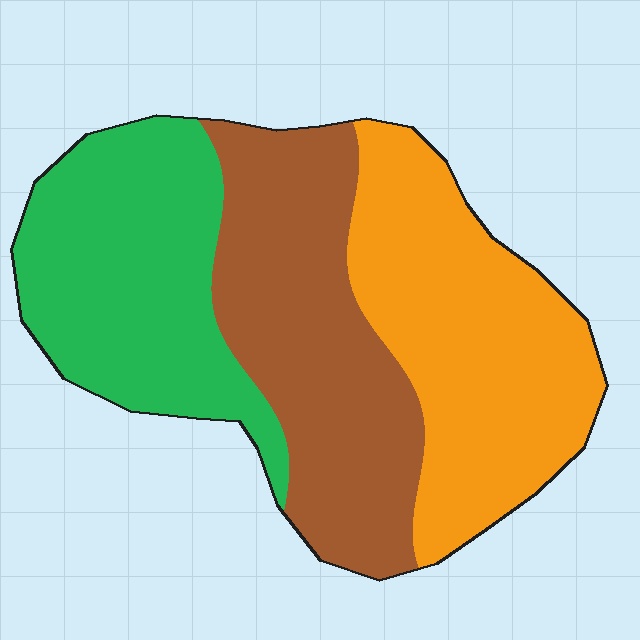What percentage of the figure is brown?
Brown takes up between a quarter and a half of the figure.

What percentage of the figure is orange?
Orange covers about 35% of the figure.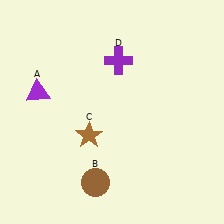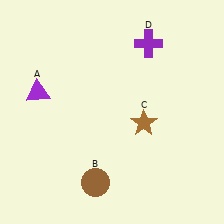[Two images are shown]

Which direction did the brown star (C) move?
The brown star (C) moved right.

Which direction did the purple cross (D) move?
The purple cross (D) moved right.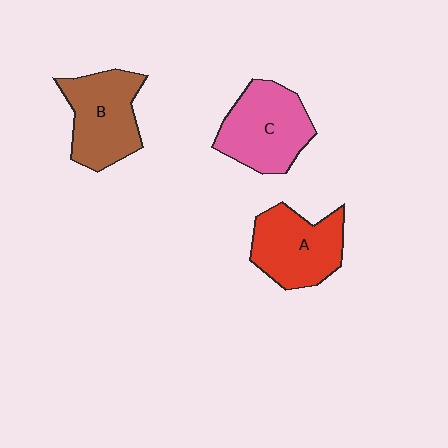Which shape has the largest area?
Shape C (pink).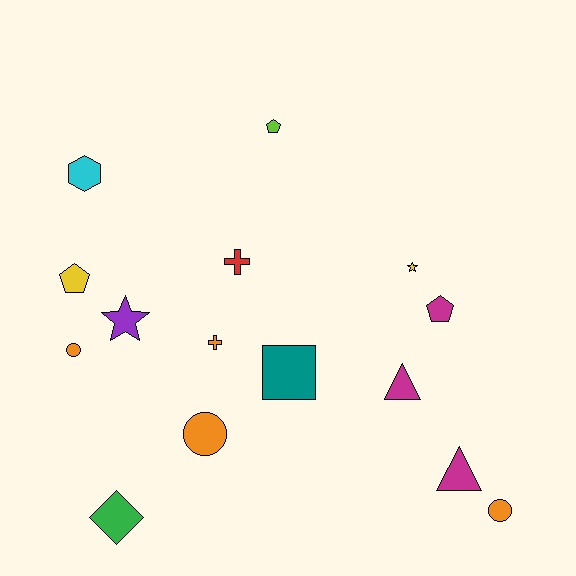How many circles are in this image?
There are 3 circles.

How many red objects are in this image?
There is 1 red object.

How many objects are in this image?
There are 15 objects.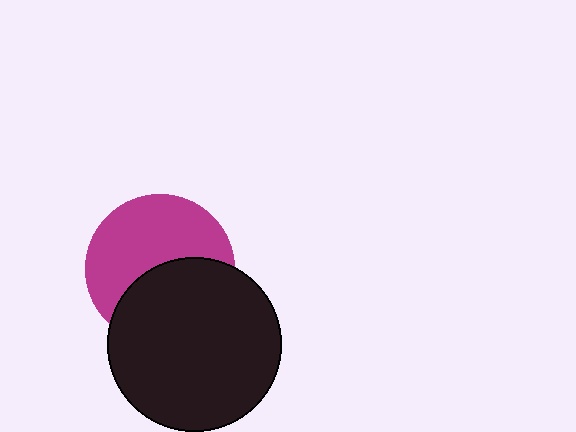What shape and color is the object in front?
The object in front is a black circle.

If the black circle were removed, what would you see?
You would see the complete magenta circle.